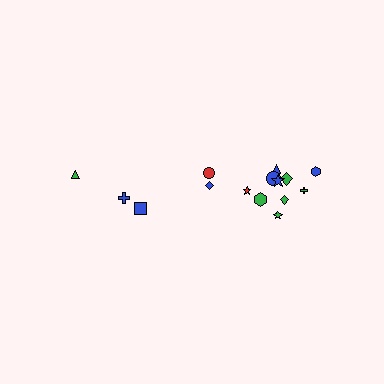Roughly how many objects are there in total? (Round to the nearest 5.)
Roughly 15 objects in total.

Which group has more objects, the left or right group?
The right group.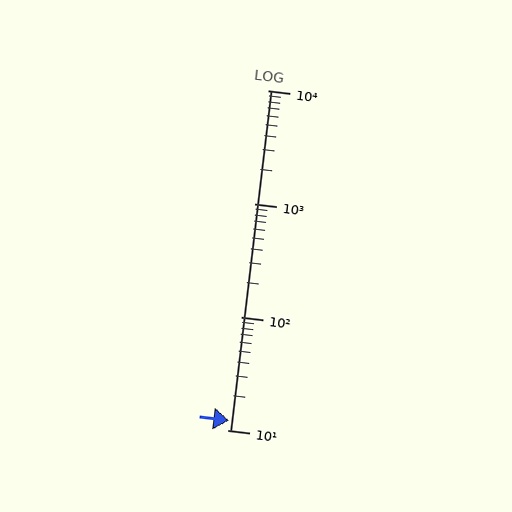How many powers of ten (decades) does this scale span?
The scale spans 3 decades, from 10 to 10000.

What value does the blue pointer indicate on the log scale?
The pointer indicates approximately 12.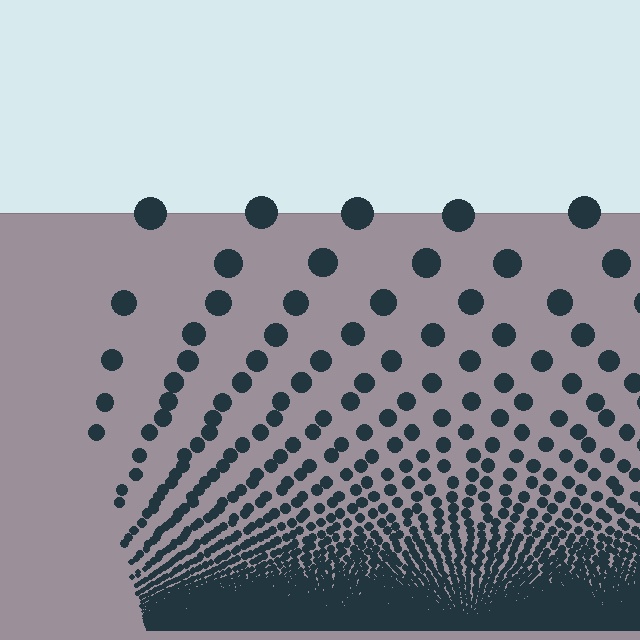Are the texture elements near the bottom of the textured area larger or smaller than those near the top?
Smaller. The gradient is inverted — elements near the bottom are smaller and denser.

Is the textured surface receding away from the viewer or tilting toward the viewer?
The surface appears to tilt toward the viewer. Texture elements get larger and sparser toward the top.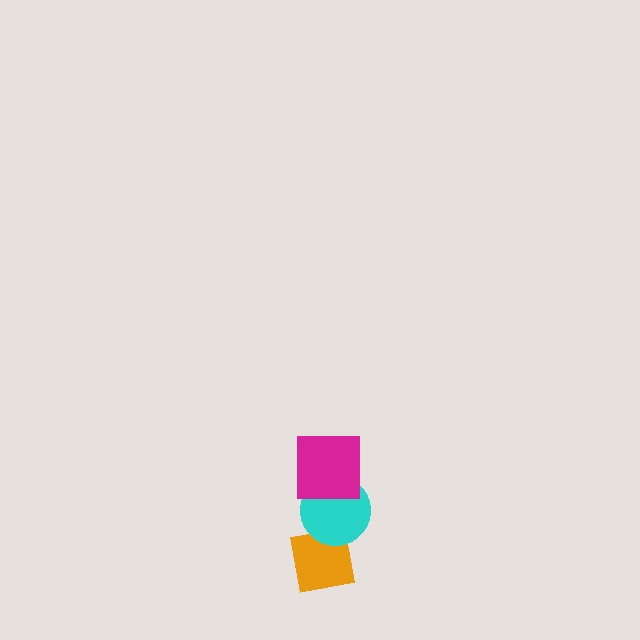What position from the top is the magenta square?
The magenta square is 1st from the top.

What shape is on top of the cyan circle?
The magenta square is on top of the cyan circle.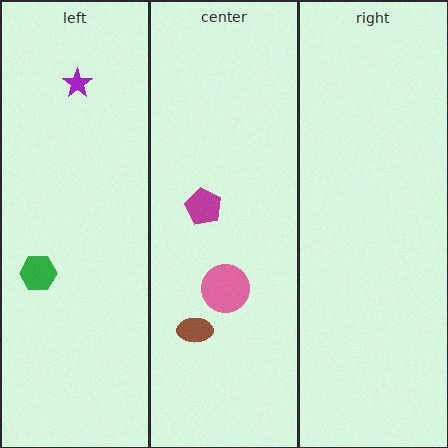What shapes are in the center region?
The brown ellipse, the pink circle, the magenta pentagon.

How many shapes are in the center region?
3.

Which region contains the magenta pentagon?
The center region.